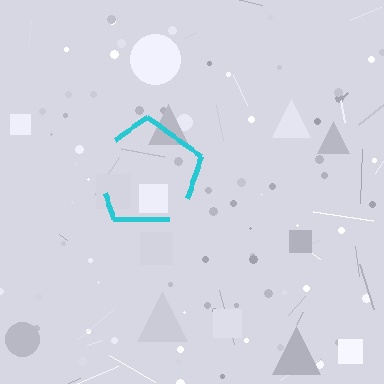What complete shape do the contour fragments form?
The contour fragments form a pentagon.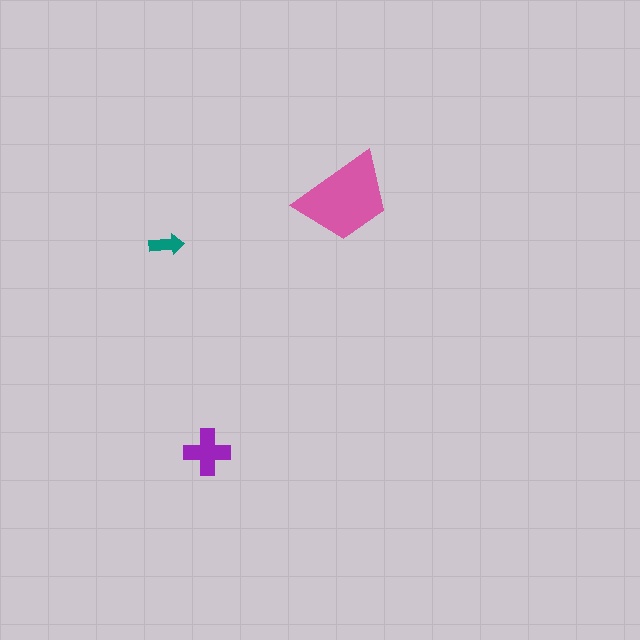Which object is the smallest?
The teal arrow.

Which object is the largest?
The pink trapezoid.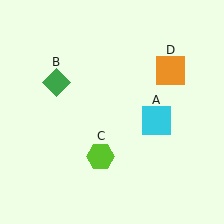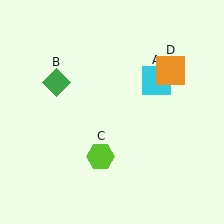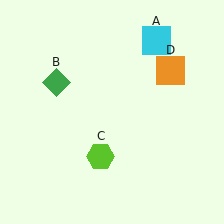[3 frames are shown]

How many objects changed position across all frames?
1 object changed position: cyan square (object A).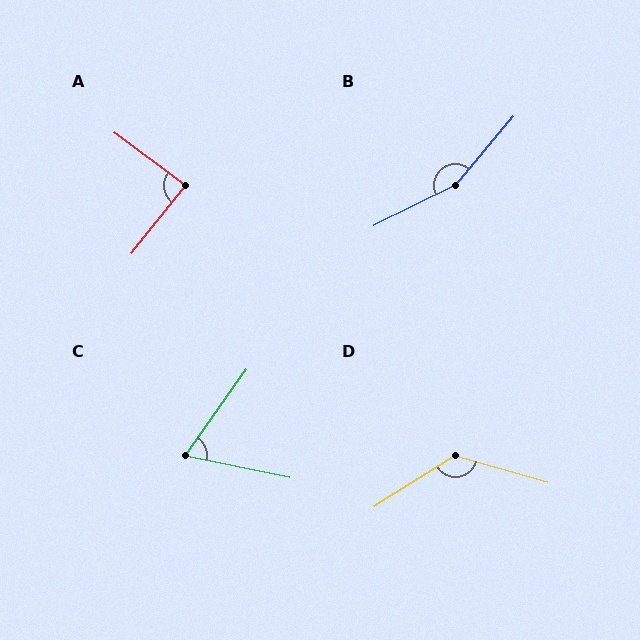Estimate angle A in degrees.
Approximately 88 degrees.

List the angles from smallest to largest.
C (66°), A (88°), D (132°), B (157°).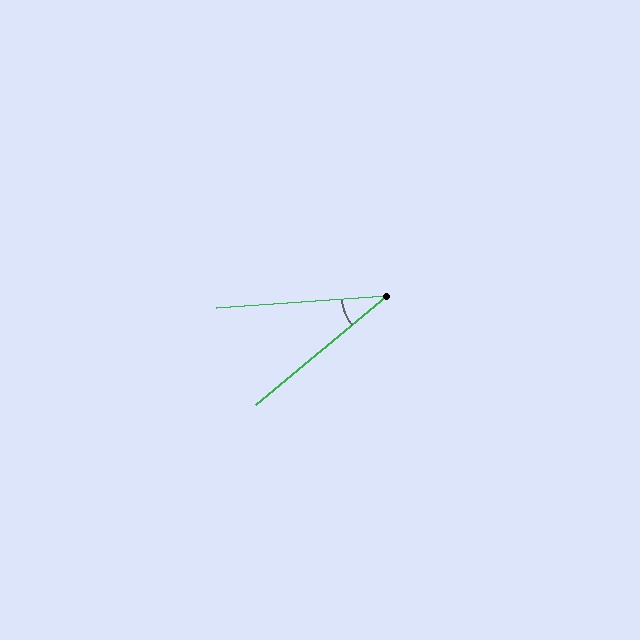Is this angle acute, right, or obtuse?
It is acute.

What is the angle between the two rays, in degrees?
Approximately 36 degrees.